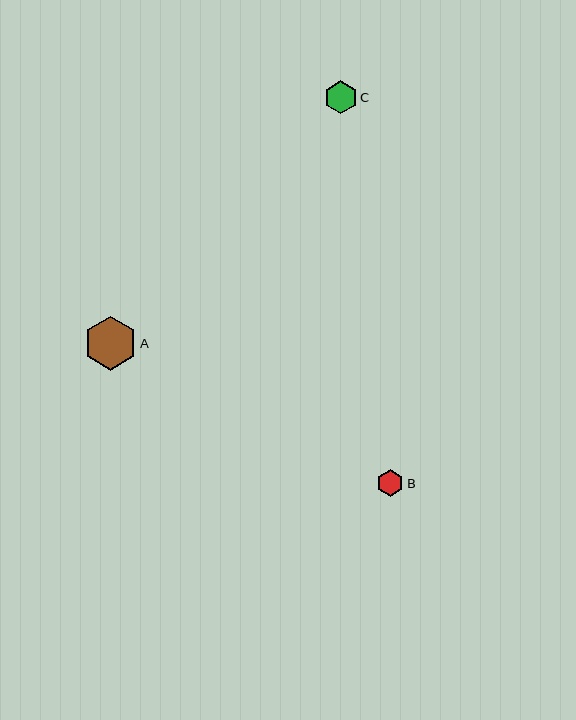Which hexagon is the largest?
Hexagon A is the largest with a size of approximately 54 pixels.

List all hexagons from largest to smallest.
From largest to smallest: A, C, B.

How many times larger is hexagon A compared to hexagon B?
Hexagon A is approximately 2.0 times the size of hexagon B.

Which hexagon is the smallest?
Hexagon B is the smallest with a size of approximately 27 pixels.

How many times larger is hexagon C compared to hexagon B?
Hexagon C is approximately 1.2 times the size of hexagon B.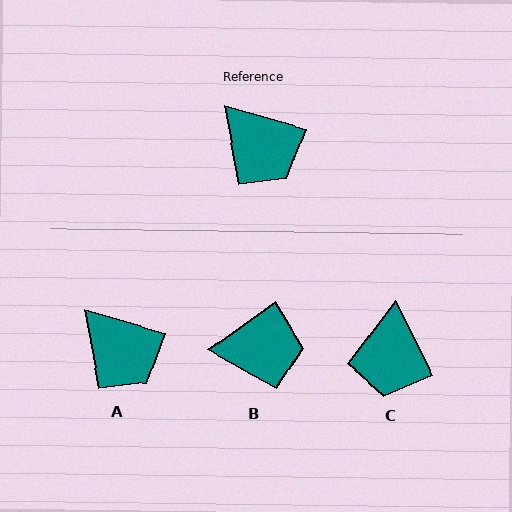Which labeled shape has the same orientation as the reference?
A.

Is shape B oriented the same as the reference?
No, it is off by about 51 degrees.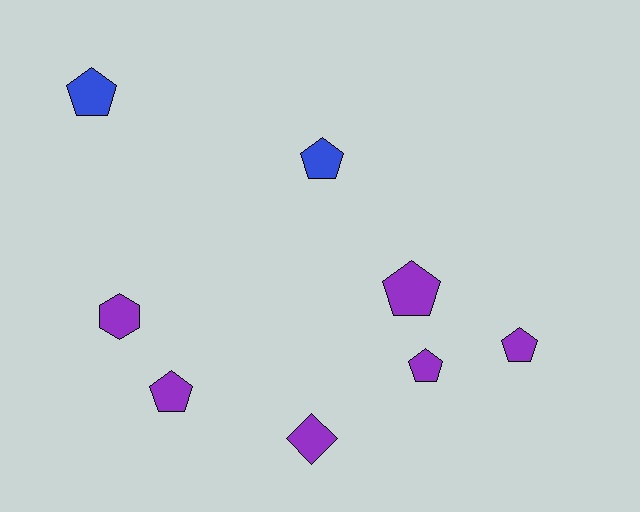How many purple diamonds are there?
There is 1 purple diamond.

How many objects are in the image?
There are 8 objects.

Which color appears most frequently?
Purple, with 6 objects.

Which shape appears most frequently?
Pentagon, with 6 objects.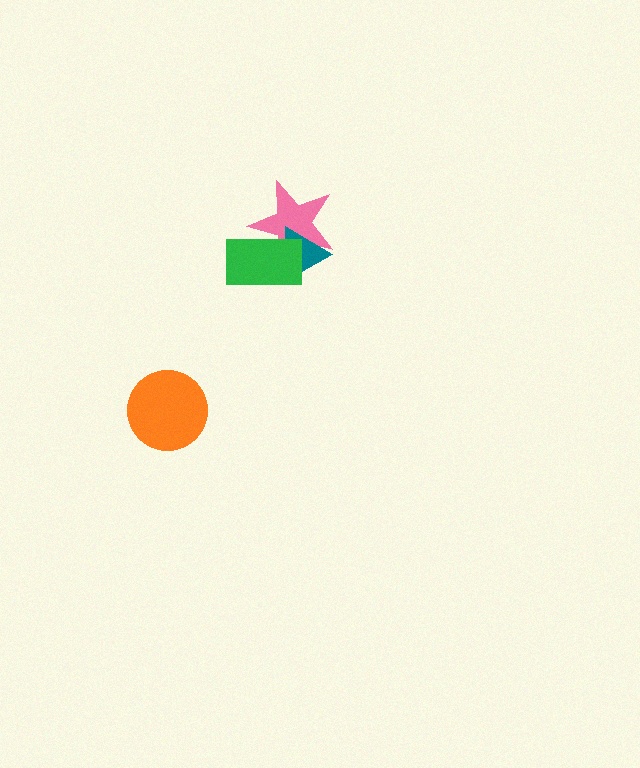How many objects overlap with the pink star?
2 objects overlap with the pink star.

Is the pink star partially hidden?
Yes, it is partially covered by another shape.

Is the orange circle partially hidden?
No, no other shape covers it.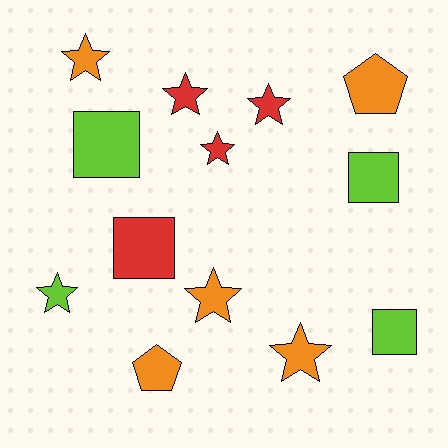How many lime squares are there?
There are 3 lime squares.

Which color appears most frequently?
Orange, with 5 objects.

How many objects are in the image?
There are 13 objects.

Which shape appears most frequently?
Star, with 7 objects.